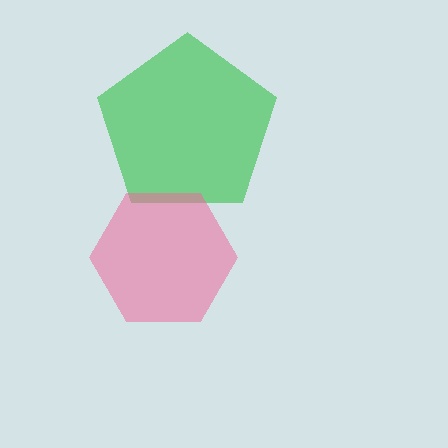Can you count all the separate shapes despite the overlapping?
Yes, there are 2 separate shapes.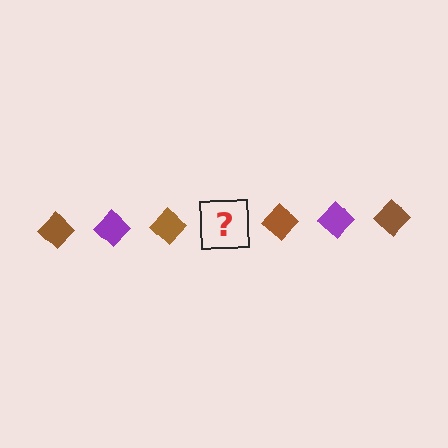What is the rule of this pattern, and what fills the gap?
The rule is that the pattern cycles through brown, purple diamonds. The gap should be filled with a purple diamond.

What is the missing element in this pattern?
The missing element is a purple diamond.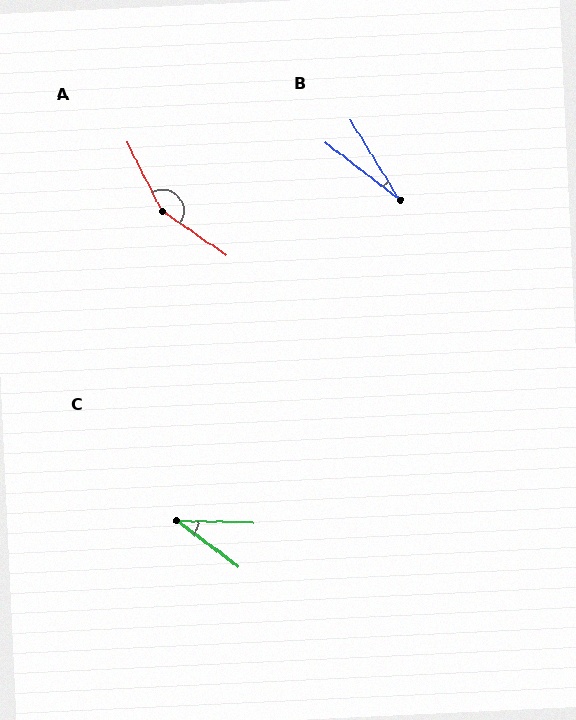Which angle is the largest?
A, at approximately 151 degrees.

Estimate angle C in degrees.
Approximately 35 degrees.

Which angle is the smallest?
B, at approximately 21 degrees.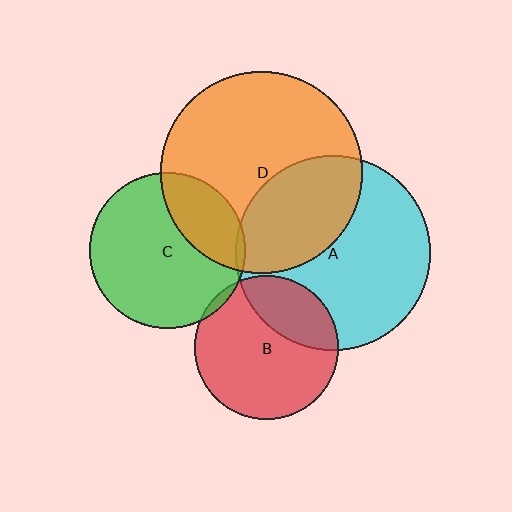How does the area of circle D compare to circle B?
Approximately 2.0 times.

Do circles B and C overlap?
Yes.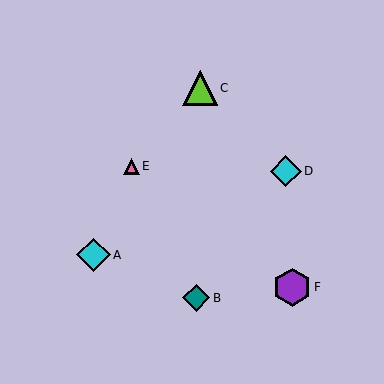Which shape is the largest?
The purple hexagon (labeled F) is the largest.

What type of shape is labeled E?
Shape E is a pink triangle.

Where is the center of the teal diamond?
The center of the teal diamond is at (196, 298).